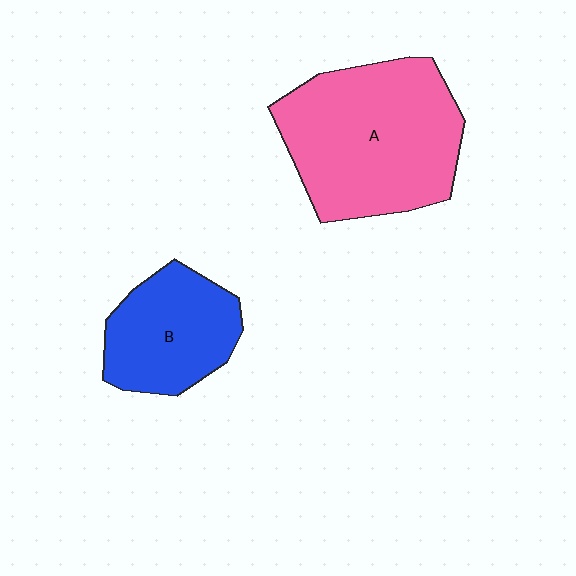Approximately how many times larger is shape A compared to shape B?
Approximately 1.8 times.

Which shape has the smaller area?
Shape B (blue).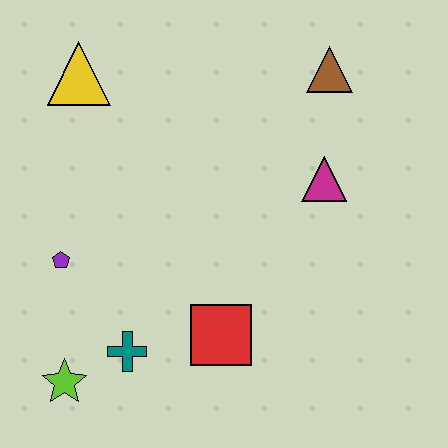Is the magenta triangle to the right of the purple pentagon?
Yes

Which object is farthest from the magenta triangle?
The lime star is farthest from the magenta triangle.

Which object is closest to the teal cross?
The lime star is closest to the teal cross.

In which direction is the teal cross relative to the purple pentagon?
The teal cross is below the purple pentagon.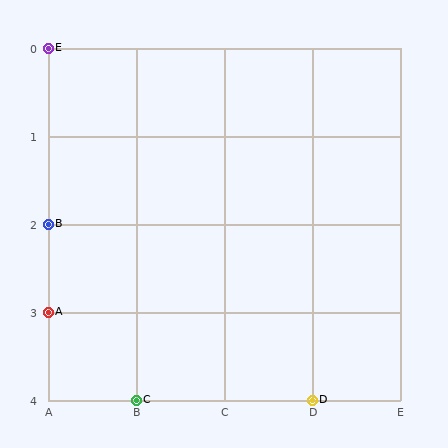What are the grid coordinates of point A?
Point A is at grid coordinates (A, 3).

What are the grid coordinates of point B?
Point B is at grid coordinates (A, 2).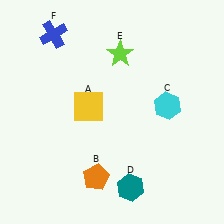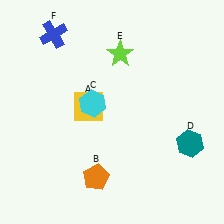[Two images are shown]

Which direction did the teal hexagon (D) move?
The teal hexagon (D) moved right.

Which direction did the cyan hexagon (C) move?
The cyan hexagon (C) moved left.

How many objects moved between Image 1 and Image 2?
2 objects moved between the two images.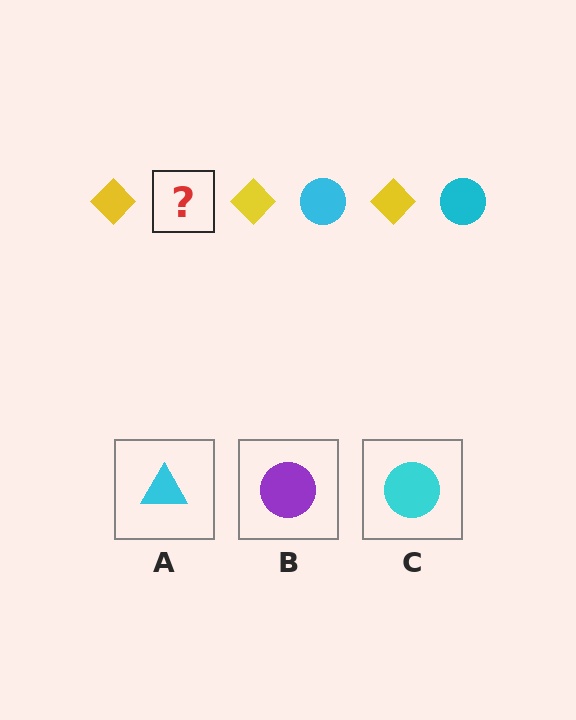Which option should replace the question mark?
Option C.